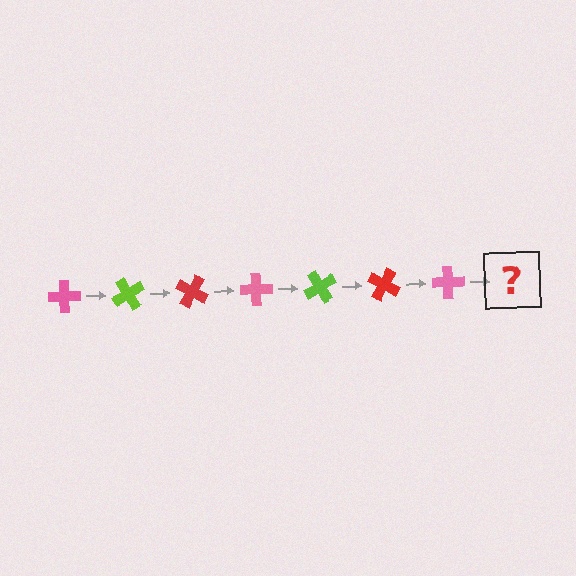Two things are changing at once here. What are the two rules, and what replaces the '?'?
The two rules are that it rotates 60 degrees each step and the color cycles through pink, lime, and red. The '?' should be a lime cross, rotated 420 degrees from the start.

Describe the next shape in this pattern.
It should be a lime cross, rotated 420 degrees from the start.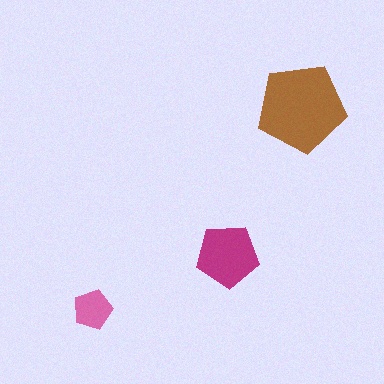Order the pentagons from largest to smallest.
the brown one, the magenta one, the pink one.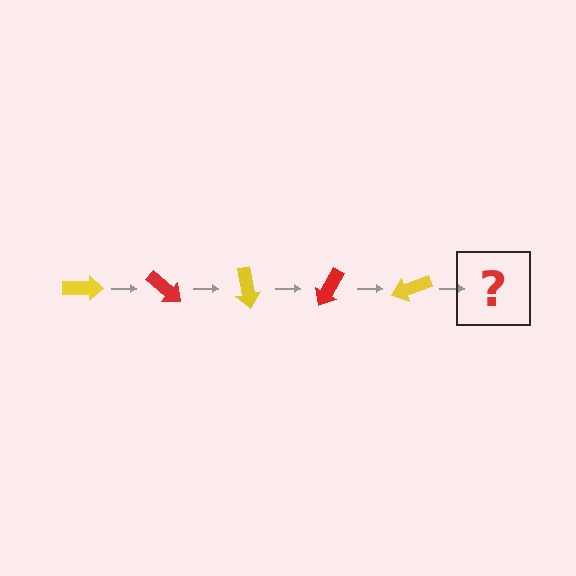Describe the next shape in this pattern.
It should be a red arrow, rotated 200 degrees from the start.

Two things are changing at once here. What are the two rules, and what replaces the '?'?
The two rules are that it rotates 40 degrees each step and the color cycles through yellow and red. The '?' should be a red arrow, rotated 200 degrees from the start.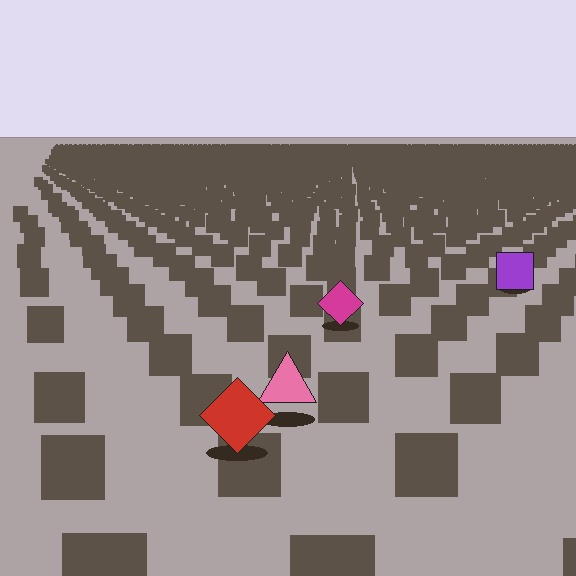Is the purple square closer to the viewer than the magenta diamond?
No. The magenta diamond is closer — you can tell from the texture gradient: the ground texture is coarser near it.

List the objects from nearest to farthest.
From nearest to farthest: the red diamond, the pink triangle, the magenta diamond, the purple square.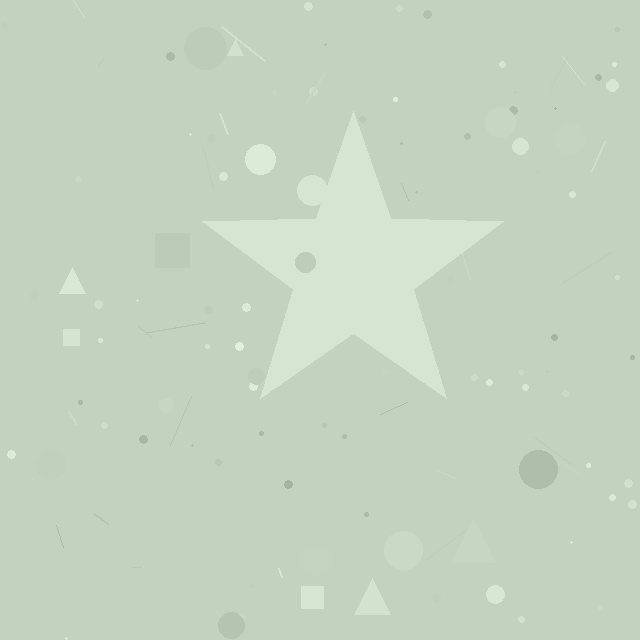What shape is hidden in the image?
A star is hidden in the image.